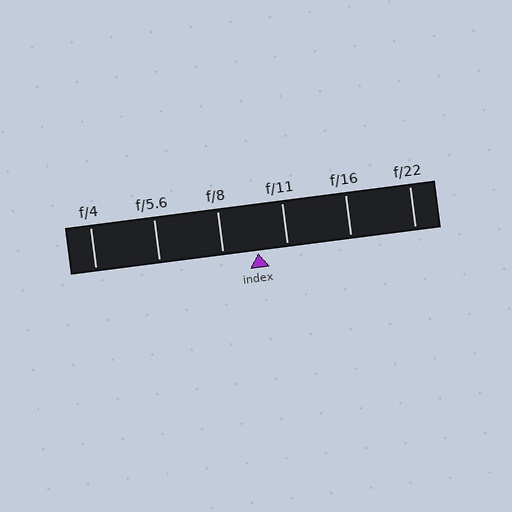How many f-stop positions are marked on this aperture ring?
There are 6 f-stop positions marked.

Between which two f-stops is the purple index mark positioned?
The index mark is between f/8 and f/11.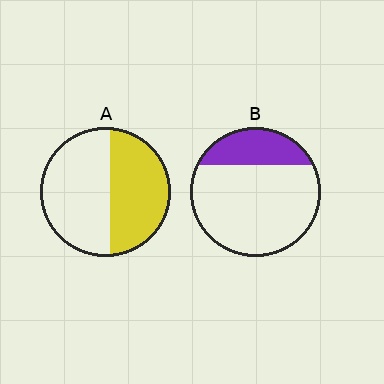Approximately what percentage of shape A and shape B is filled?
A is approximately 45% and B is approximately 25%.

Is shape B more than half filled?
No.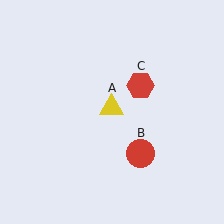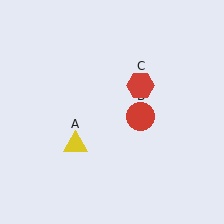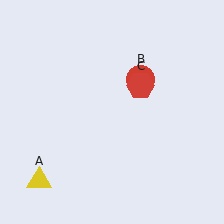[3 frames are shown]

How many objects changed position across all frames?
2 objects changed position: yellow triangle (object A), red circle (object B).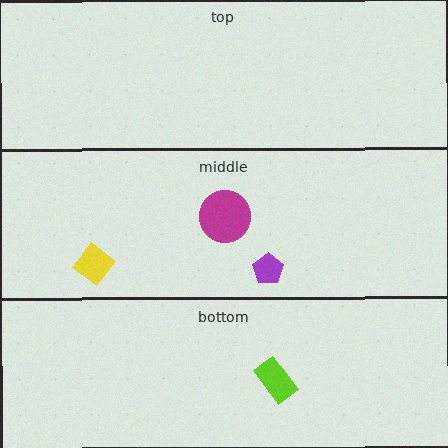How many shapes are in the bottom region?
1.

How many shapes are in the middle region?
3.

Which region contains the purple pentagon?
The middle region.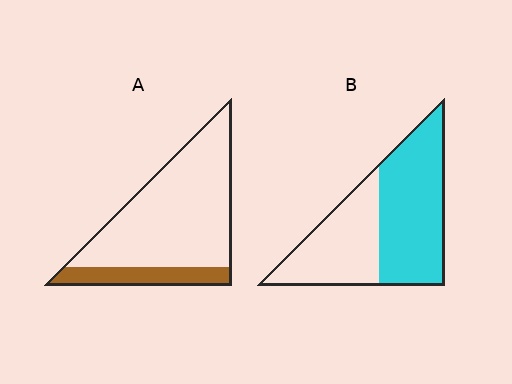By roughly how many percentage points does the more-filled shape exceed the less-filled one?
By roughly 40 percentage points (B over A).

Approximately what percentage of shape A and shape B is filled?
A is approximately 20% and B is approximately 60%.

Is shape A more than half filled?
No.